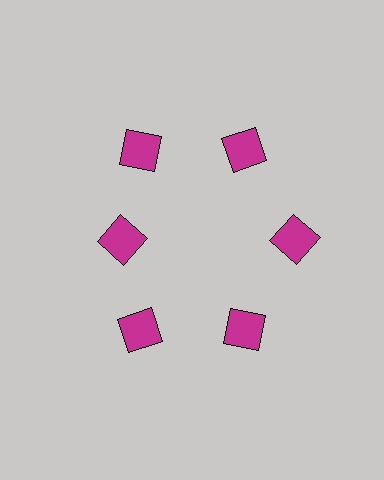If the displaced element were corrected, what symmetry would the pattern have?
It would have 6-fold rotational symmetry — the pattern would map onto itself every 60 degrees.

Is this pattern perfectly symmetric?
No. The 6 magenta squares are arranged in a ring, but one element near the 9 o'clock position is pulled inward toward the center, breaking the 6-fold rotational symmetry.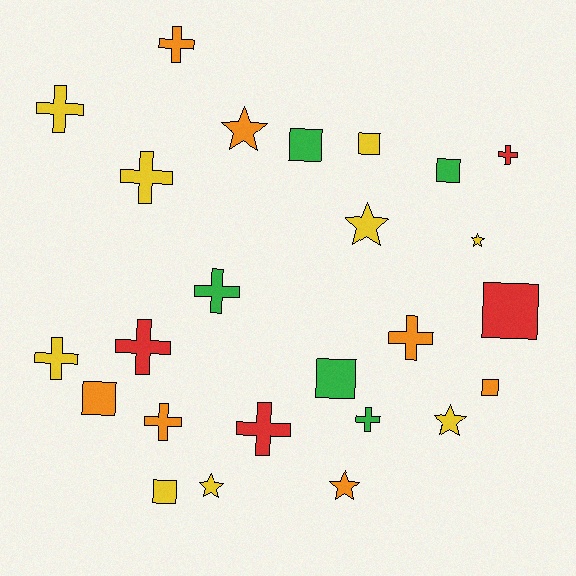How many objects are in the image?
There are 25 objects.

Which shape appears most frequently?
Cross, with 11 objects.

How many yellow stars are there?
There are 4 yellow stars.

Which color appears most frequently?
Yellow, with 9 objects.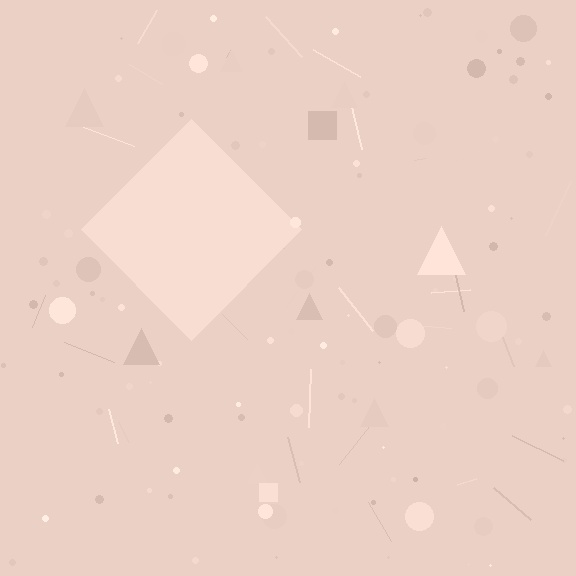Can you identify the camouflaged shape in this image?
The camouflaged shape is a diamond.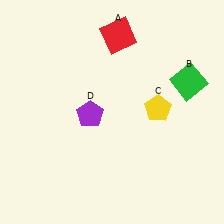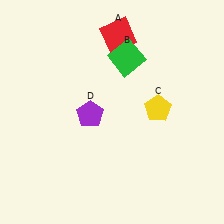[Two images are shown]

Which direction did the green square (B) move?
The green square (B) moved left.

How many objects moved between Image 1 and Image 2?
1 object moved between the two images.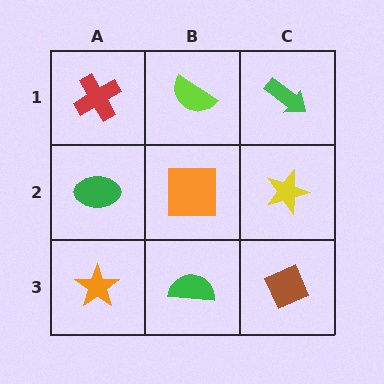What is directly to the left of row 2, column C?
An orange square.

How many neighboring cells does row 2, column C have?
3.